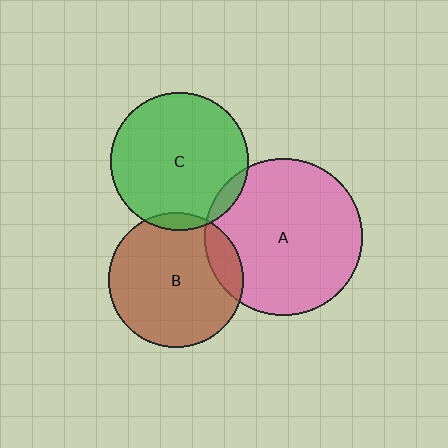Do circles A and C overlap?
Yes.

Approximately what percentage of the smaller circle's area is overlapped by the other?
Approximately 5%.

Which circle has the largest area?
Circle A (pink).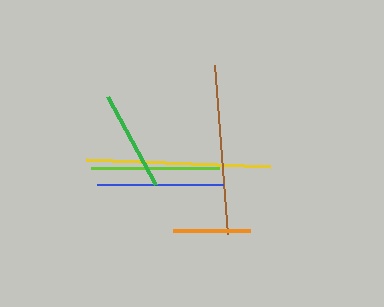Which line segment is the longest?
The yellow line is the longest at approximately 184 pixels.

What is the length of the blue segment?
The blue segment is approximately 126 pixels long.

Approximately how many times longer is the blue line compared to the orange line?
The blue line is approximately 1.6 times the length of the orange line.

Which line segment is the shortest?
The orange line is the shortest at approximately 77 pixels.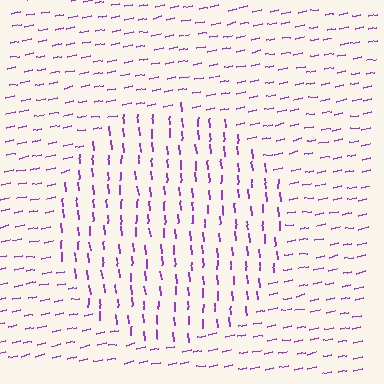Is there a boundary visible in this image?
Yes, there is a texture boundary formed by a change in line orientation.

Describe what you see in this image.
The image is filled with small purple line segments. A circle region in the image has lines oriented differently from the surrounding lines, creating a visible texture boundary.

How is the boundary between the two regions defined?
The boundary is defined purely by a change in line orientation (approximately 82 degrees difference). All lines are the same color and thickness.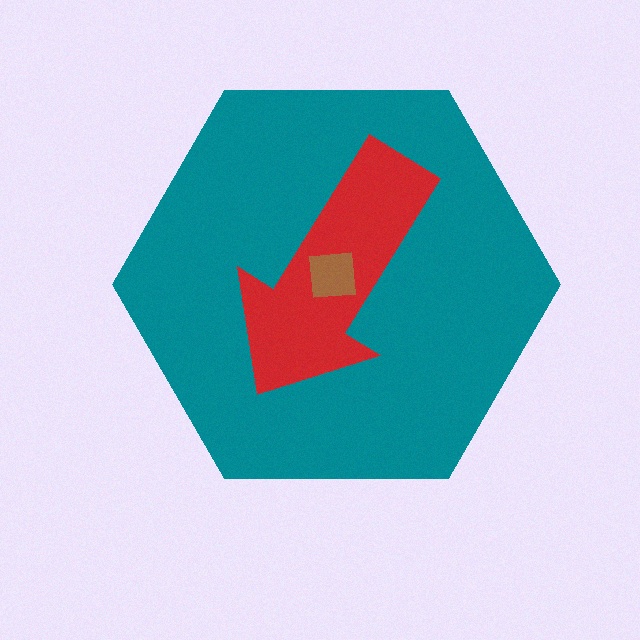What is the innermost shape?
The brown square.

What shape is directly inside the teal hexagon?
The red arrow.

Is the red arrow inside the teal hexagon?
Yes.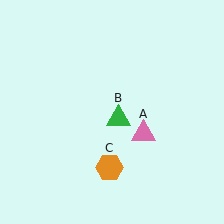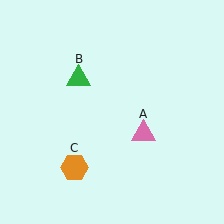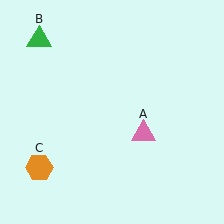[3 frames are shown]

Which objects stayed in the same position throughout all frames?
Pink triangle (object A) remained stationary.